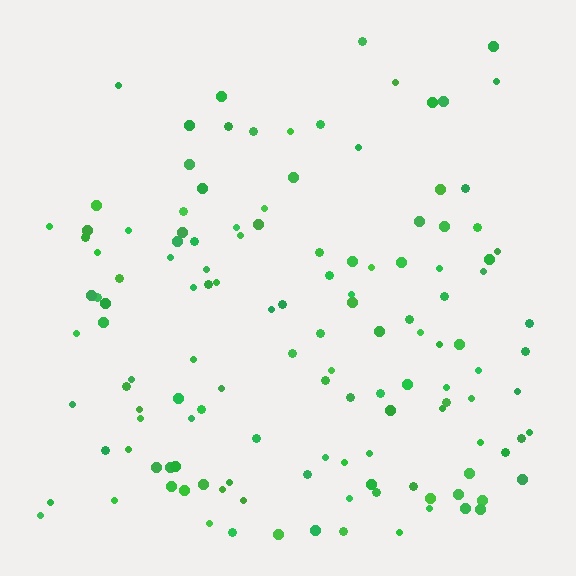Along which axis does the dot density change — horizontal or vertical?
Vertical.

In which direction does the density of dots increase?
From top to bottom, with the bottom side densest.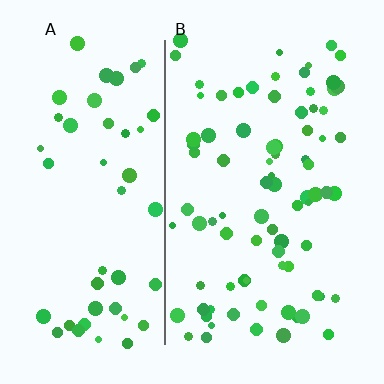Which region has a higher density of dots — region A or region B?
B (the right).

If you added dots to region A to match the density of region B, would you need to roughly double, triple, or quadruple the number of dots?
Approximately double.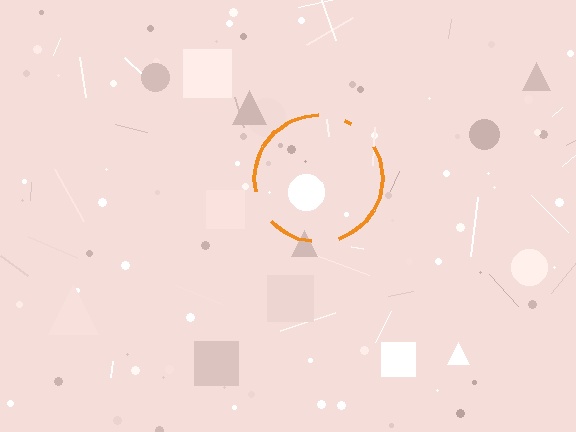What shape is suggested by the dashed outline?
The dashed outline suggests a circle.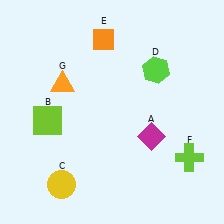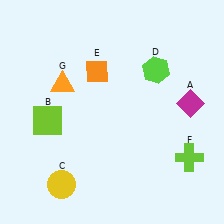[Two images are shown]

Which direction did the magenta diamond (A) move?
The magenta diamond (A) moved right.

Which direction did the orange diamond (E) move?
The orange diamond (E) moved down.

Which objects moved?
The objects that moved are: the magenta diamond (A), the orange diamond (E).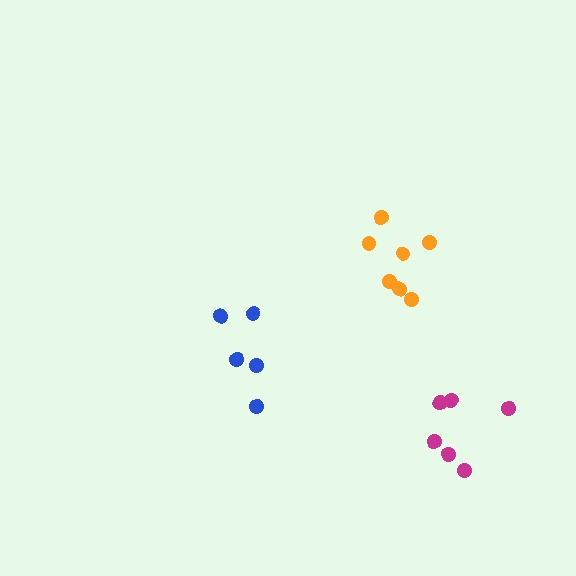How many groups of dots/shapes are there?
There are 3 groups.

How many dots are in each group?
Group 1: 7 dots, Group 2: 5 dots, Group 3: 6 dots (18 total).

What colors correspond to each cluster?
The clusters are colored: orange, blue, magenta.